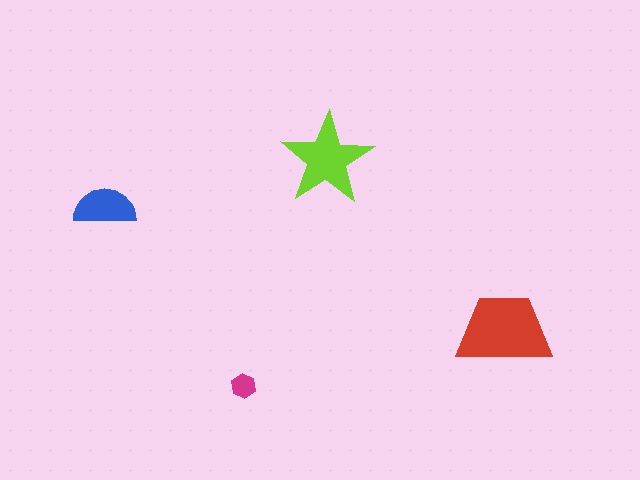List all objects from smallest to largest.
The magenta hexagon, the blue semicircle, the lime star, the red trapezoid.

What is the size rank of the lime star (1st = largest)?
2nd.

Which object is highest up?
The lime star is topmost.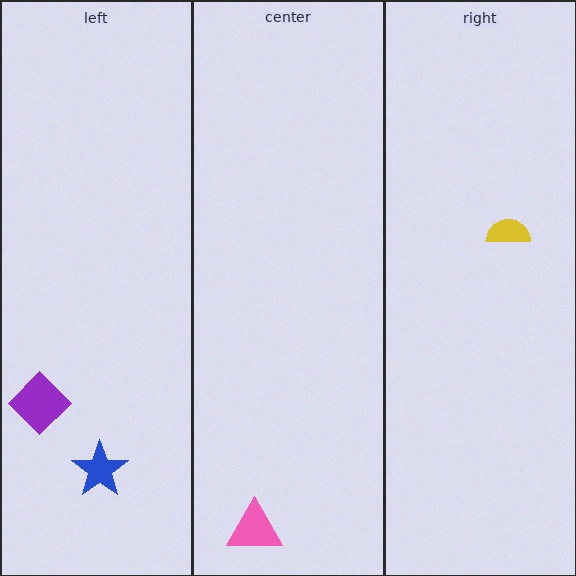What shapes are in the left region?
The blue star, the purple diamond.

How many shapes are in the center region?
1.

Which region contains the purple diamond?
The left region.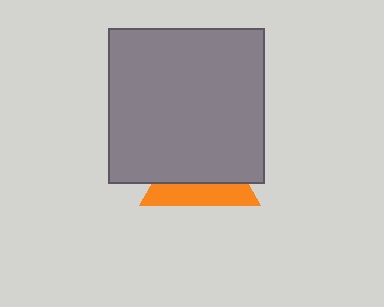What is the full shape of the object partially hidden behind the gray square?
The partially hidden object is an orange triangle.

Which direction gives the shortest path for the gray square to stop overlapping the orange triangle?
Moving up gives the shortest separation.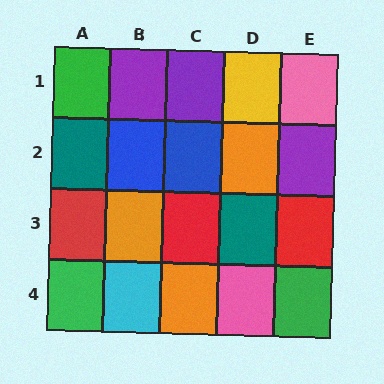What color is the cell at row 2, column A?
Teal.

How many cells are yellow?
1 cell is yellow.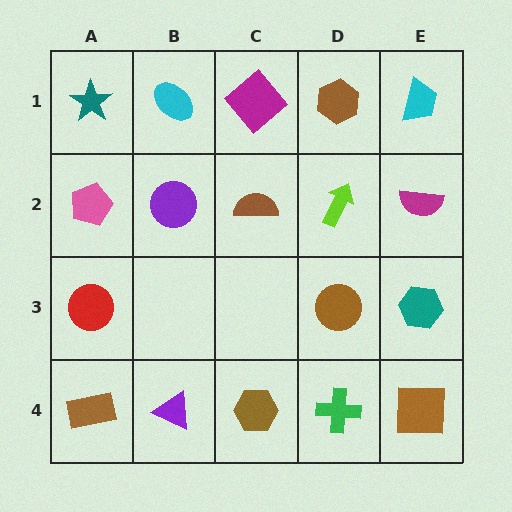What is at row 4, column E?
A brown square.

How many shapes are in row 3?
3 shapes.